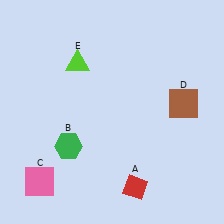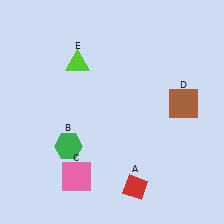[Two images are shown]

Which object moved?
The pink square (C) moved right.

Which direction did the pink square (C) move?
The pink square (C) moved right.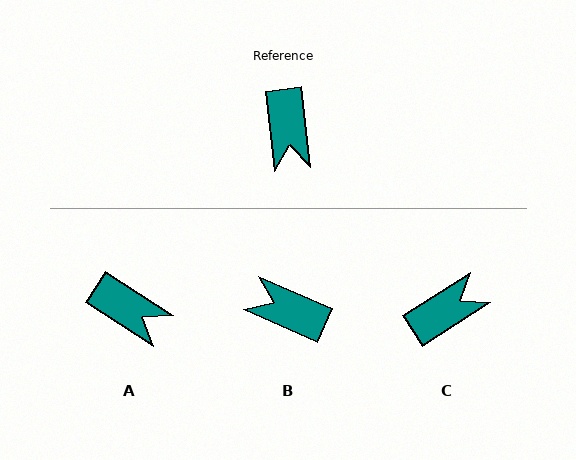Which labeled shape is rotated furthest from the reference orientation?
B, about 120 degrees away.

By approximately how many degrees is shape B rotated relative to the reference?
Approximately 120 degrees clockwise.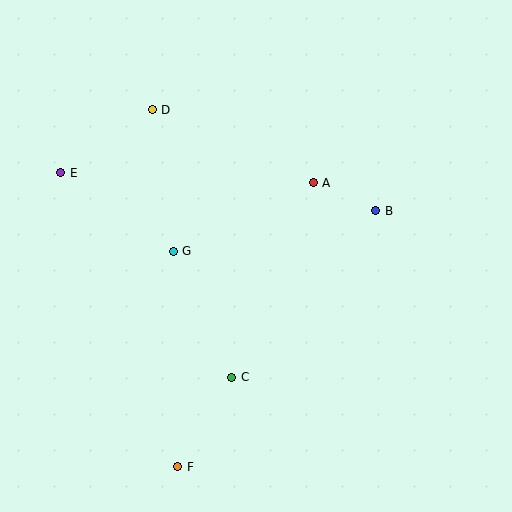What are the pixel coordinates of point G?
Point G is at (173, 251).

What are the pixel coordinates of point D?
Point D is at (152, 110).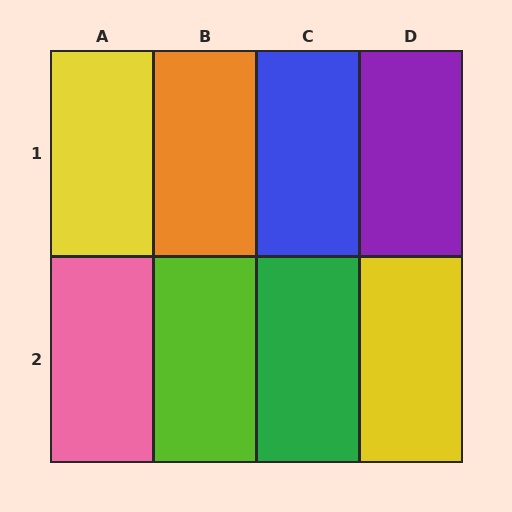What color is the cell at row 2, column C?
Green.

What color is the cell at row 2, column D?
Yellow.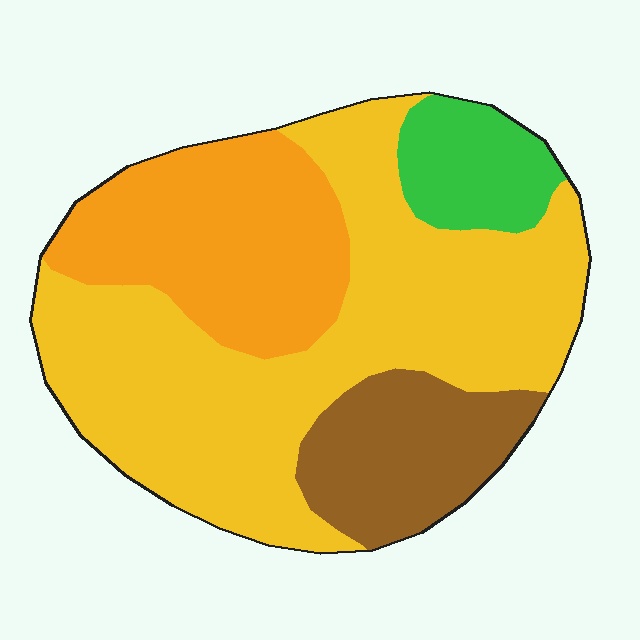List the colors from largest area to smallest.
From largest to smallest: yellow, orange, brown, green.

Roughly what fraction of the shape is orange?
Orange covers 24% of the shape.